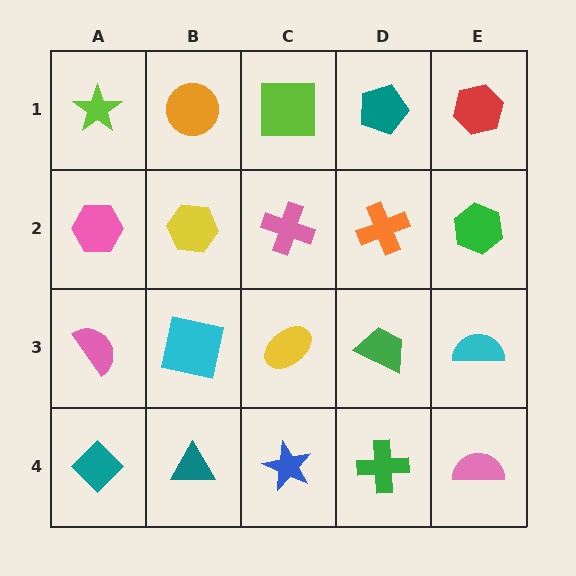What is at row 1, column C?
A lime square.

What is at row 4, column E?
A pink semicircle.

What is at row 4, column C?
A blue star.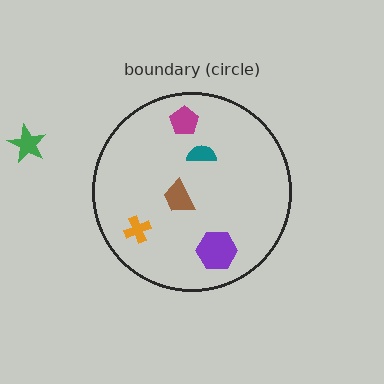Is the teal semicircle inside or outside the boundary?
Inside.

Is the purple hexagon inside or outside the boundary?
Inside.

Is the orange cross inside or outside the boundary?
Inside.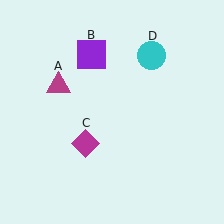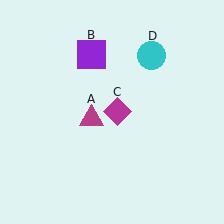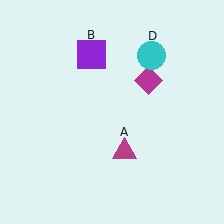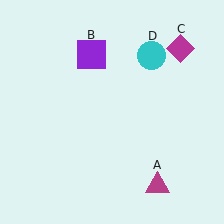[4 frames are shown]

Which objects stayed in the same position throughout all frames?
Purple square (object B) and cyan circle (object D) remained stationary.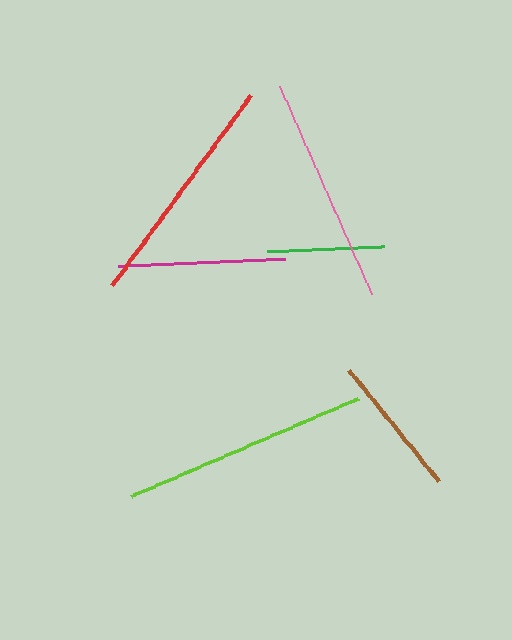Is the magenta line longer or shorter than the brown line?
The magenta line is longer than the brown line.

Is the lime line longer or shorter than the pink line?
The lime line is longer than the pink line.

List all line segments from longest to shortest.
From longest to shortest: lime, red, pink, magenta, brown, green.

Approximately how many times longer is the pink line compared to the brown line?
The pink line is approximately 1.6 times the length of the brown line.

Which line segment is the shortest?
The green line is the shortest at approximately 117 pixels.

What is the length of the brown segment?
The brown segment is approximately 143 pixels long.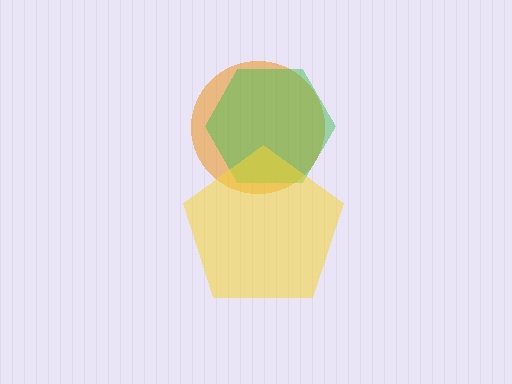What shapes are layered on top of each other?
The layered shapes are: an orange circle, a green hexagon, a yellow pentagon.